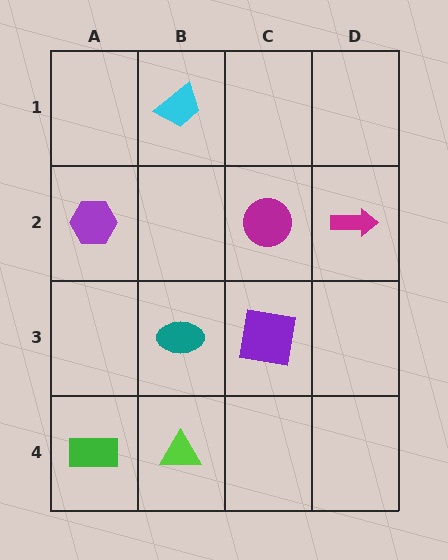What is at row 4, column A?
A green rectangle.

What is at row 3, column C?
A purple square.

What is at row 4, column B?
A lime triangle.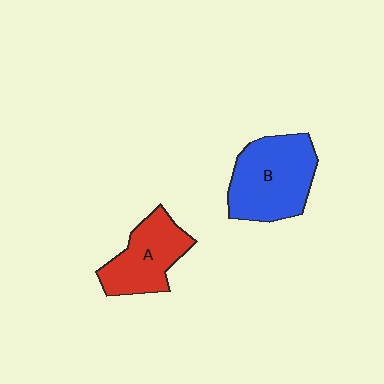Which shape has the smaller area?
Shape A (red).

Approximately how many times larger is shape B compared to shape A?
Approximately 1.3 times.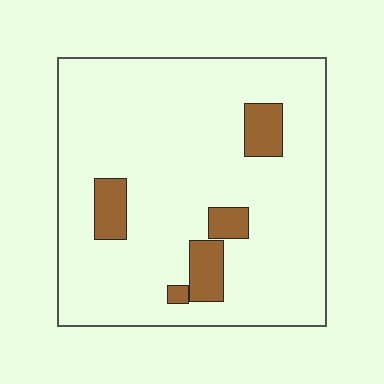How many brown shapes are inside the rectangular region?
5.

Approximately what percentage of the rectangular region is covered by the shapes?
Approximately 10%.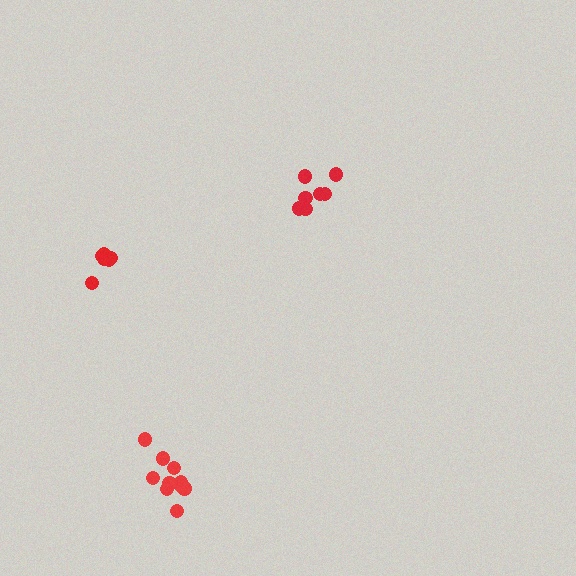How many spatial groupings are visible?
There are 3 spatial groupings.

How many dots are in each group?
Group 1: 10 dots, Group 2: 6 dots, Group 3: 7 dots (23 total).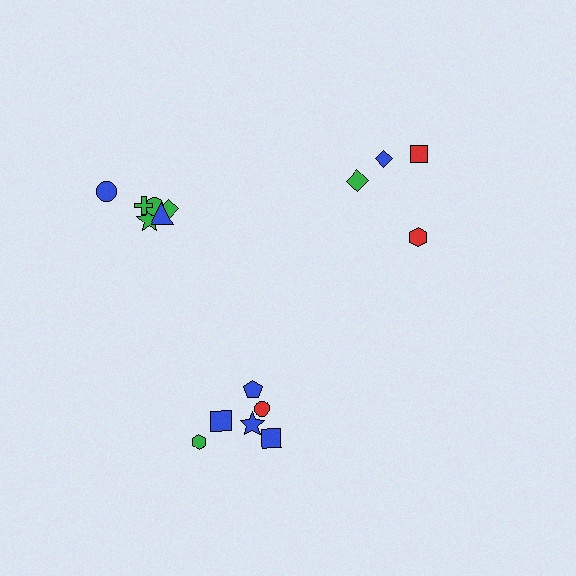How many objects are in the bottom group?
There are 6 objects.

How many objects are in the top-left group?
There are 6 objects.